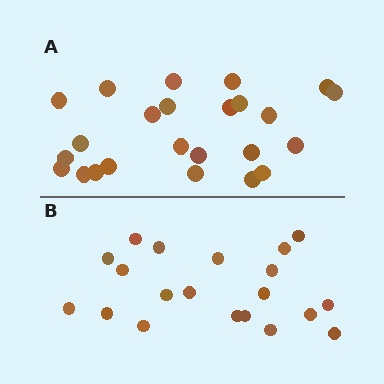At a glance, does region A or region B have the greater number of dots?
Region A (the top region) has more dots.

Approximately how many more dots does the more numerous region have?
Region A has about 4 more dots than region B.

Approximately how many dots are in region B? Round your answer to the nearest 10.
About 20 dots.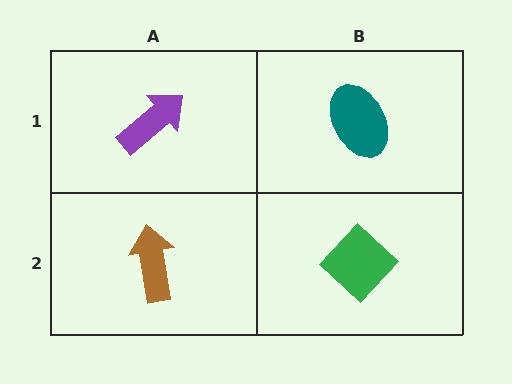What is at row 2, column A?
A brown arrow.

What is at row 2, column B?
A green diamond.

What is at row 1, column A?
A purple arrow.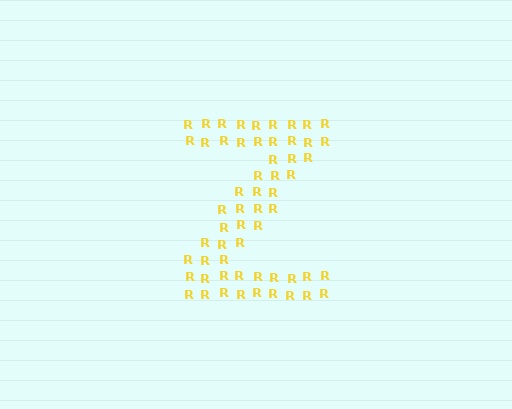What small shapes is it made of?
It is made of small letter R's.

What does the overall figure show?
The overall figure shows the letter Z.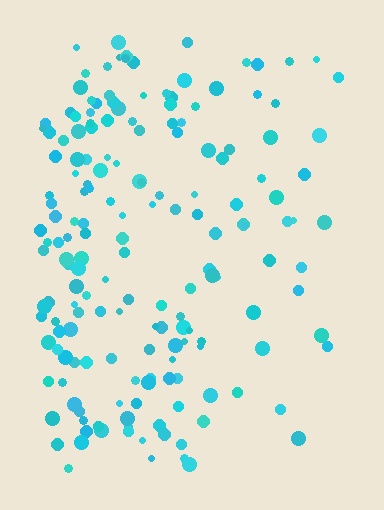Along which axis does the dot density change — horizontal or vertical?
Horizontal.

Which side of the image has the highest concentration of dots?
The left.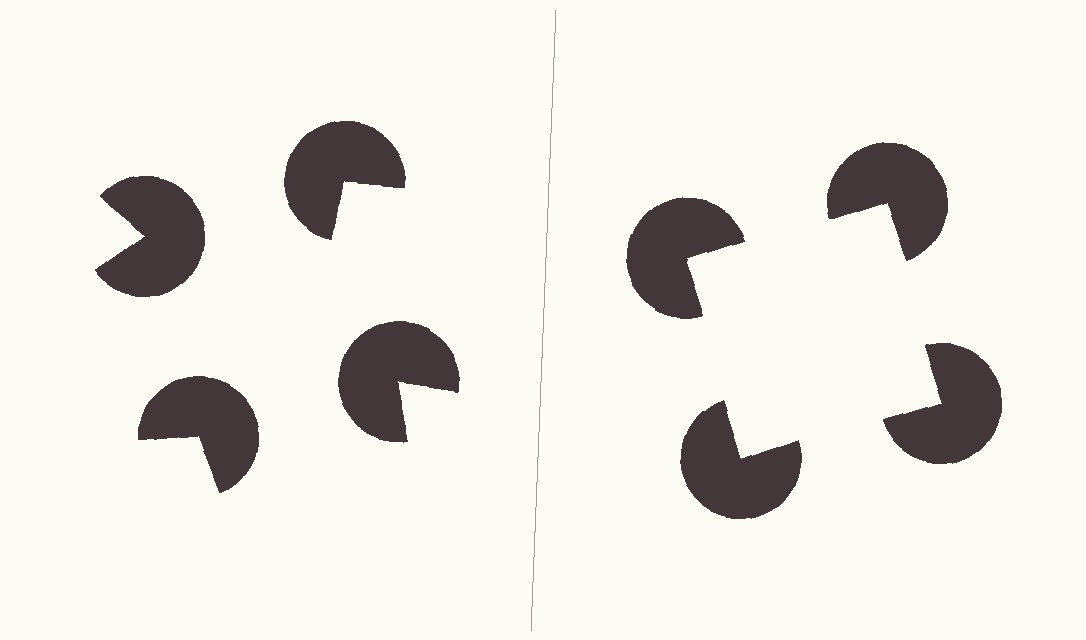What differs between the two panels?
The pac-man discs are positioned identically on both sides; only the wedge orientations differ. On the right they align to a square; on the left they are misaligned.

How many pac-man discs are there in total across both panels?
8 — 4 on each side.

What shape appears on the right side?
An illusory square.